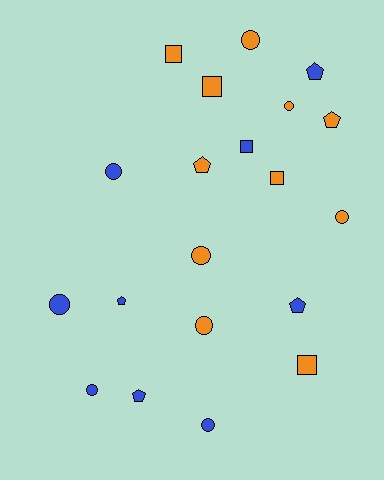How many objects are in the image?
There are 20 objects.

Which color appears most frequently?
Orange, with 11 objects.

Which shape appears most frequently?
Circle, with 9 objects.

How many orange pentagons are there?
There are 2 orange pentagons.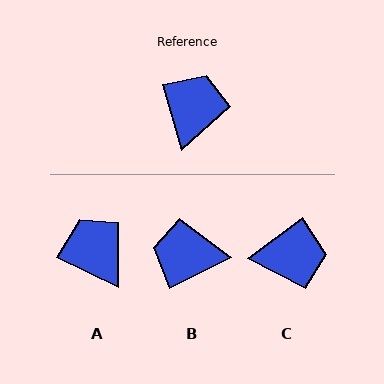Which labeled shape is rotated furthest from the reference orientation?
B, about 101 degrees away.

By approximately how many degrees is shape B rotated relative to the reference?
Approximately 101 degrees counter-clockwise.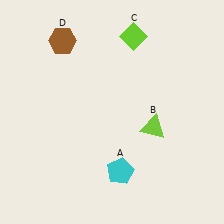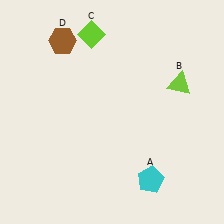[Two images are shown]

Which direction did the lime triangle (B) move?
The lime triangle (B) moved up.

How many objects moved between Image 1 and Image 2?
3 objects moved between the two images.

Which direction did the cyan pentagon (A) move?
The cyan pentagon (A) moved right.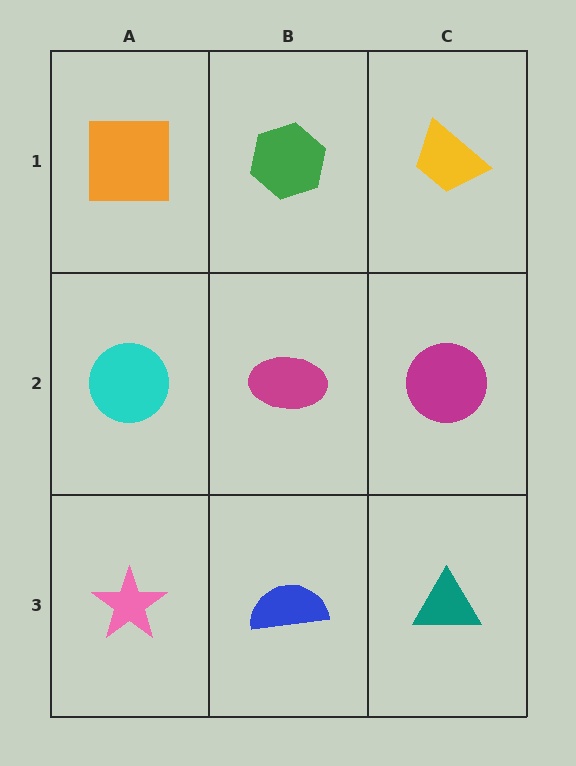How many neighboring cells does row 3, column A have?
2.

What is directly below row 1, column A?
A cyan circle.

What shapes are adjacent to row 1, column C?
A magenta circle (row 2, column C), a green hexagon (row 1, column B).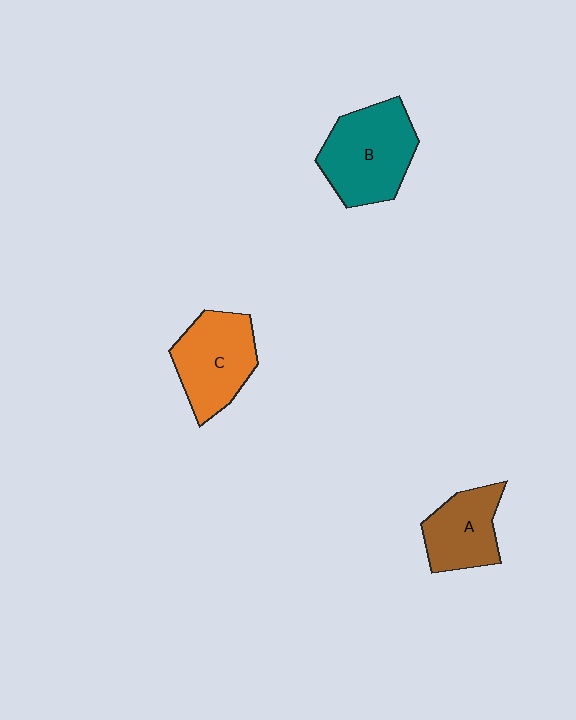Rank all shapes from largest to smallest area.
From largest to smallest: B (teal), C (orange), A (brown).